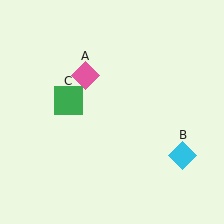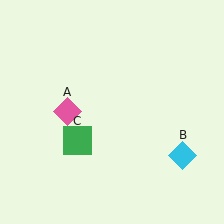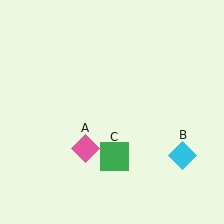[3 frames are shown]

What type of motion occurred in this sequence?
The pink diamond (object A), green square (object C) rotated counterclockwise around the center of the scene.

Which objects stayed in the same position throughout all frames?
Cyan diamond (object B) remained stationary.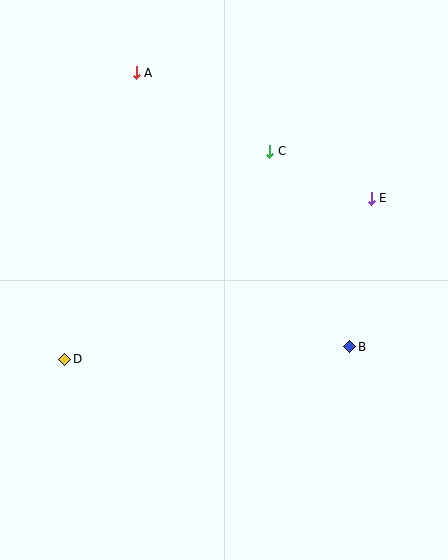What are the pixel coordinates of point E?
Point E is at (371, 198).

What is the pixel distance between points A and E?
The distance between A and E is 267 pixels.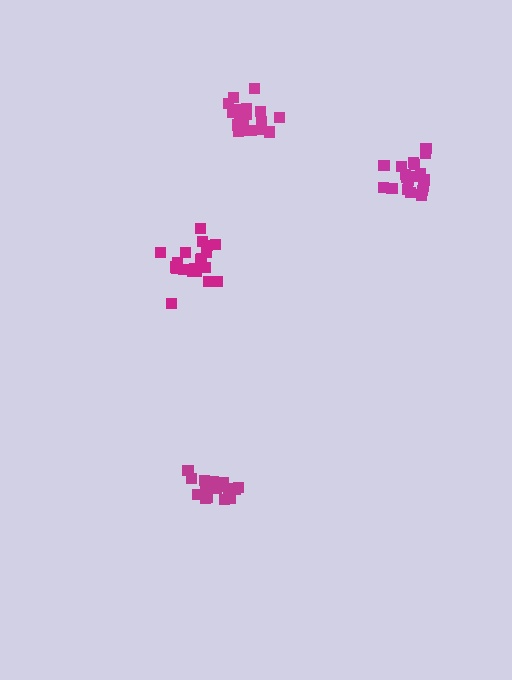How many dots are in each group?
Group 1: 21 dots, Group 2: 21 dots, Group 3: 21 dots, Group 4: 18 dots (81 total).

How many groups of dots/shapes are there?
There are 4 groups.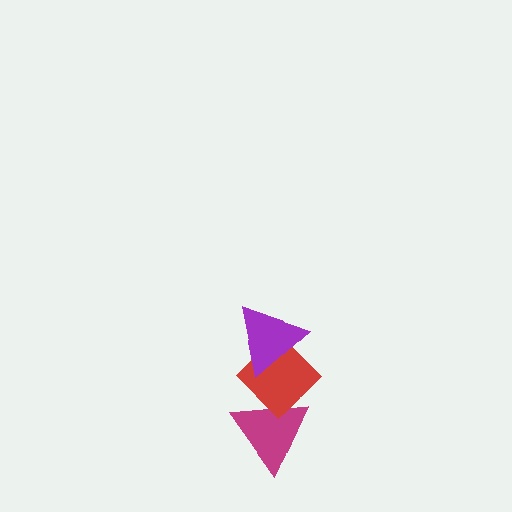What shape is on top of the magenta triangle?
The red diamond is on top of the magenta triangle.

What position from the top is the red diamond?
The red diamond is 2nd from the top.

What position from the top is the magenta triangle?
The magenta triangle is 3rd from the top.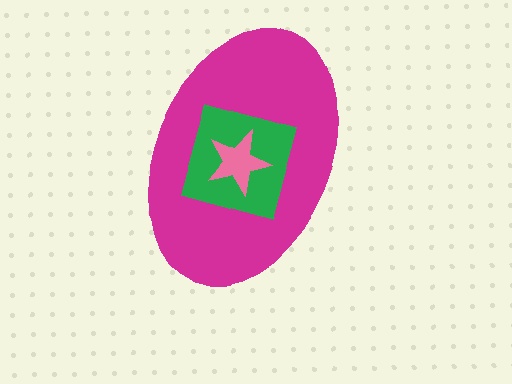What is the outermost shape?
The magenta ellipse.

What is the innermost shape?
The pink star.